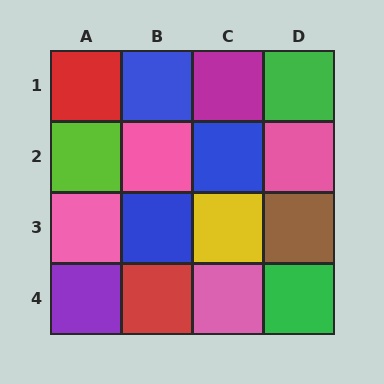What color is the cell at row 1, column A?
Red.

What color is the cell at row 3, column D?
Brown.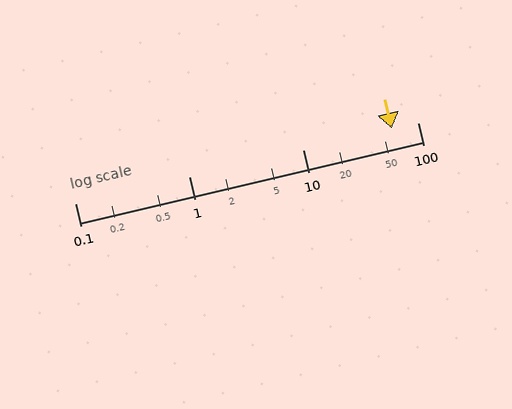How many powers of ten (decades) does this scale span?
The scale spans 3 decades, from 0.1 to 100.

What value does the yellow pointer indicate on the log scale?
The pointer indicates approximately 60.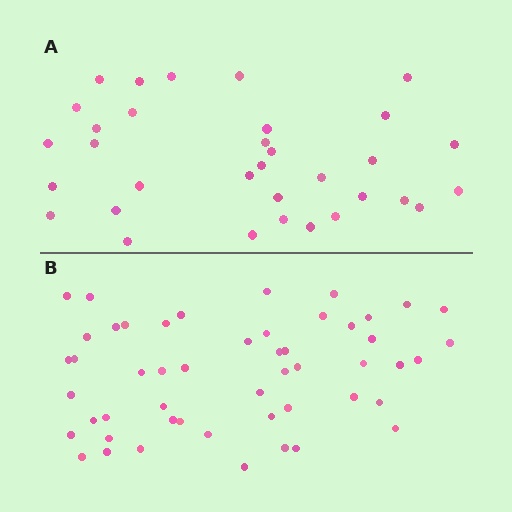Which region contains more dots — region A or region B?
Region B (the bottom region) has more dots.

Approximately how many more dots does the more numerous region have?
Region B has approximately 20 more dots than region A.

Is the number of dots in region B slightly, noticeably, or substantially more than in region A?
Region B has substantially more. The ratio is roughly 1.5 to 1.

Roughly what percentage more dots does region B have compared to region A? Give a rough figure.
About 55% more.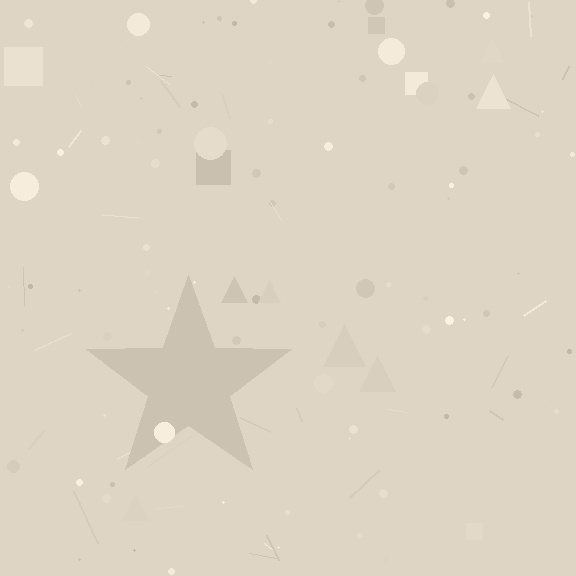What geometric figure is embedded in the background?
A star is embedded in the background.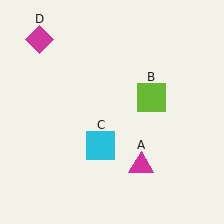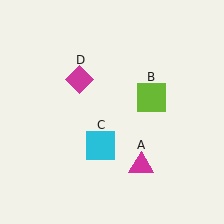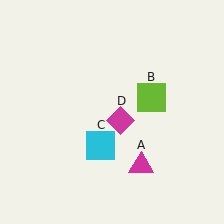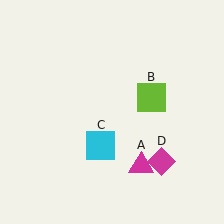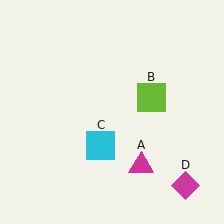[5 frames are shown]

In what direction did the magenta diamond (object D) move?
The magenta diamond (object D) moved down and to the right.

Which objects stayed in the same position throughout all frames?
Magenta triangle (object A) and lime square (object B) and cyan square (object C) remained stationary.